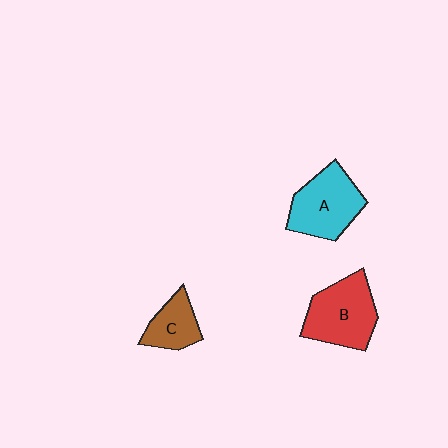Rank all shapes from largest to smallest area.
From largest to smallest: B (red), A (cyan), C (brown).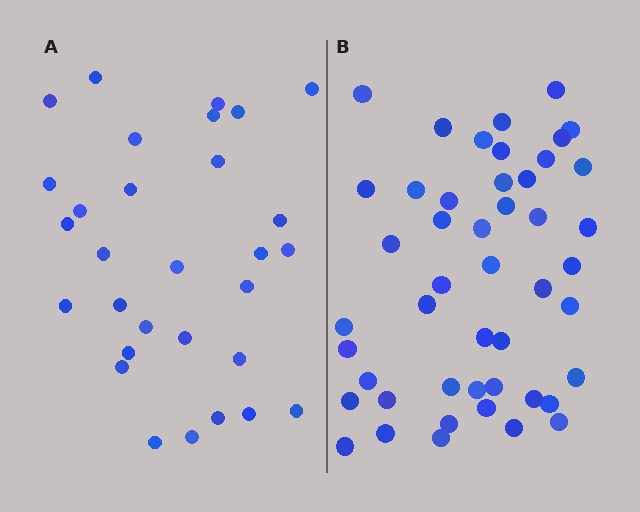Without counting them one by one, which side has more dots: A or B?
Region B (the right region) has more dots.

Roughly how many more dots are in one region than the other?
Region B has approximately 15 more dots than region A.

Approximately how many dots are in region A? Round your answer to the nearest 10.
About 30 dots.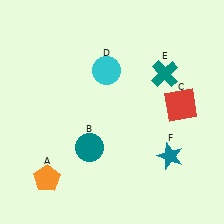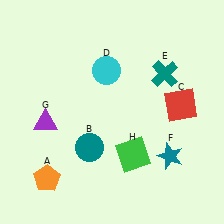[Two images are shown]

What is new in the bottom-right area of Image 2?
A green square (H) was added in the bottom-right area of Image 2.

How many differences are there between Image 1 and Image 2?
There are 2 differences between the two images.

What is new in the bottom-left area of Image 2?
A purple triangle (G) was added in the bottom-left area of Image 2.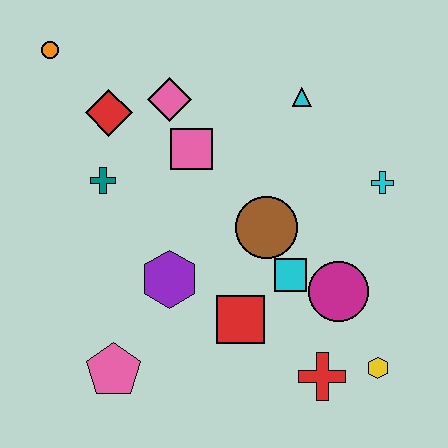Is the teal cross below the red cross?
No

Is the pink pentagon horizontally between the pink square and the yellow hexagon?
No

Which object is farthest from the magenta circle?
The orange circle is farthest from the magenta circle.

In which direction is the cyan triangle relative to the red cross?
The cyan triangle is above the red cross.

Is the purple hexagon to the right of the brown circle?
No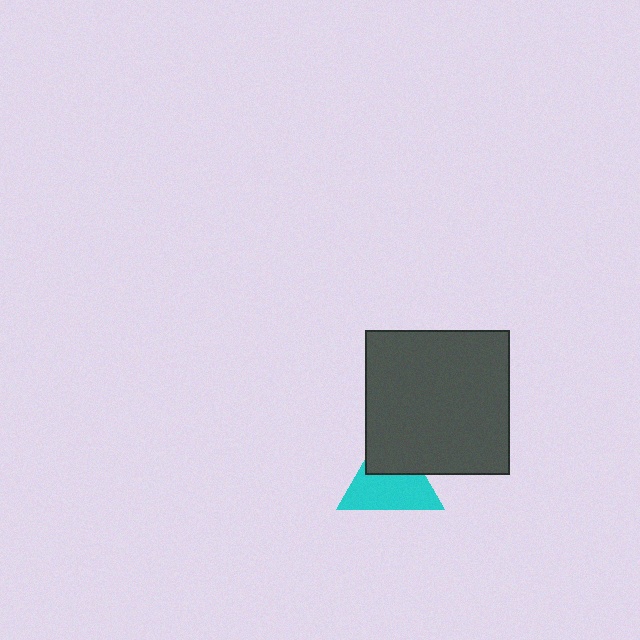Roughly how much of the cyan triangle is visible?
About half of it is visible (roughly 60%).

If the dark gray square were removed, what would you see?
You would see the complete cyan triangle.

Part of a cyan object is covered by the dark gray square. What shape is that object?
It is a triangle.